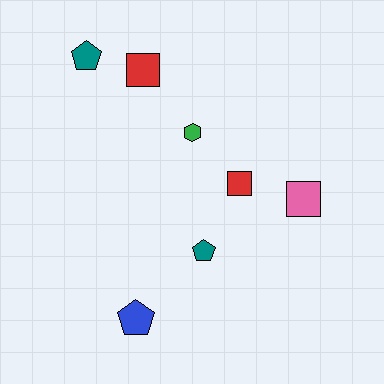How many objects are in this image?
There are 7 objects.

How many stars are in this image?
There are no stars.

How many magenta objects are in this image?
There are no magenta objects.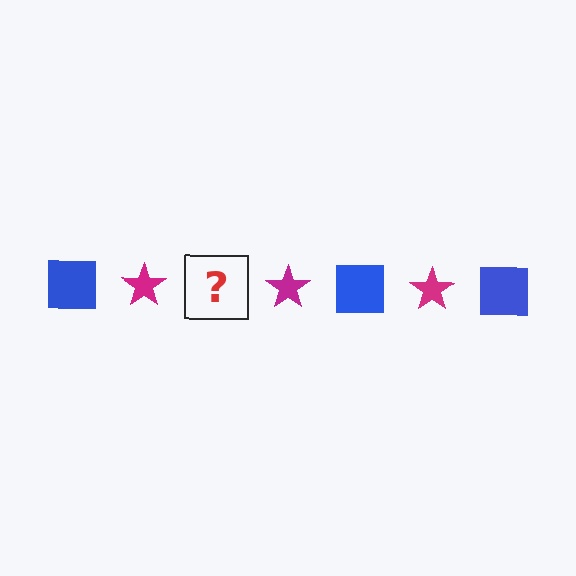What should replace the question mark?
The question mark should be replaced with a blue square.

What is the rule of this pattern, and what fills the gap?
The rule is that the pattern alternates between blue square and magenta star. The gap should be filled with a blue square.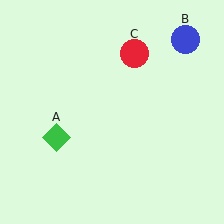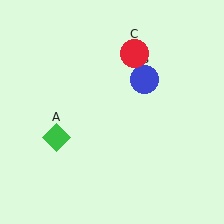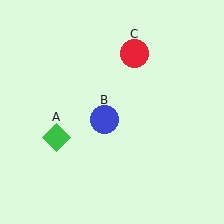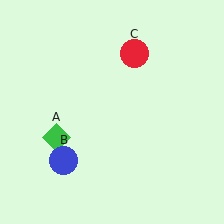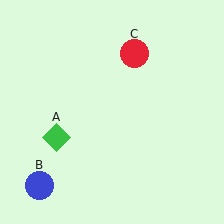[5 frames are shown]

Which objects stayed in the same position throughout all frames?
Green diamond (object A) and red circle (object C) remained stationary.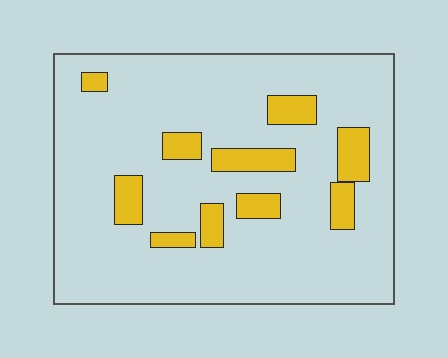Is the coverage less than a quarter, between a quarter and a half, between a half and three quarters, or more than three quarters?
Less than a quarter.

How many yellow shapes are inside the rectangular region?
10.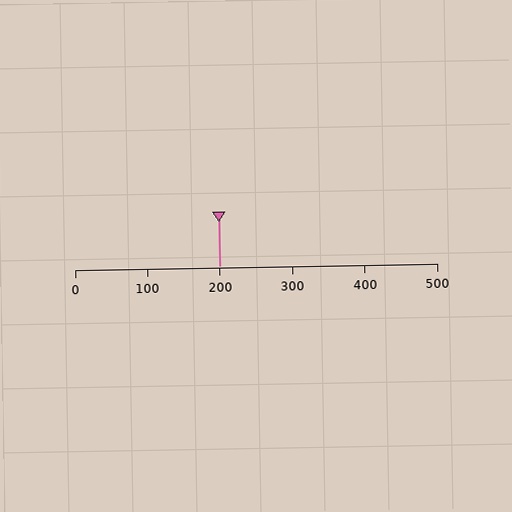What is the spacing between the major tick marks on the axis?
The major ticks are spaced 100 apart.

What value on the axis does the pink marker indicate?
The marker indicates approximately 200.